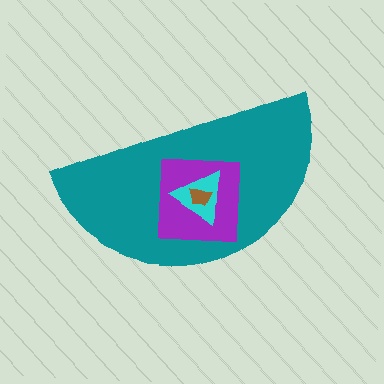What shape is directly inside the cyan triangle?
The brown trapezoid.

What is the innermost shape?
The brown trapezoid.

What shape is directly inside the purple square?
The cyan triangle.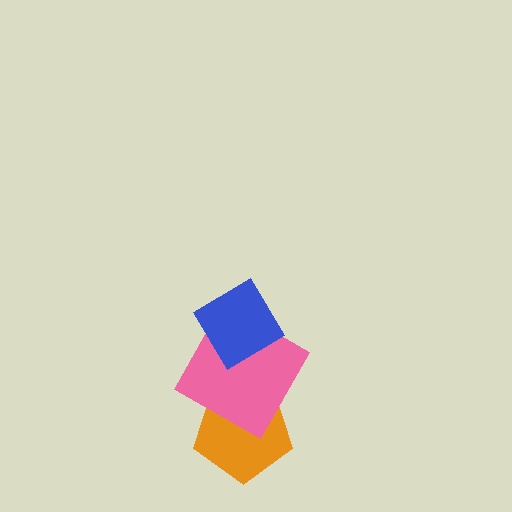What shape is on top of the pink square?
The blue diamond is on top of the pink square.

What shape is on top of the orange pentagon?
The pink square is on top of the orange pentagon.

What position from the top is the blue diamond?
The blue diamond is 1st from the top.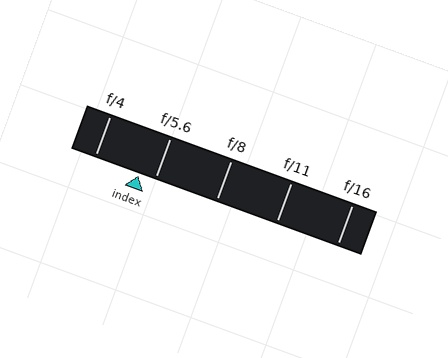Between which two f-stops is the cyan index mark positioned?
The index mark is between f/4 and f/5.6.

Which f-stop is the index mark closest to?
The index mark is closest to f/5.6.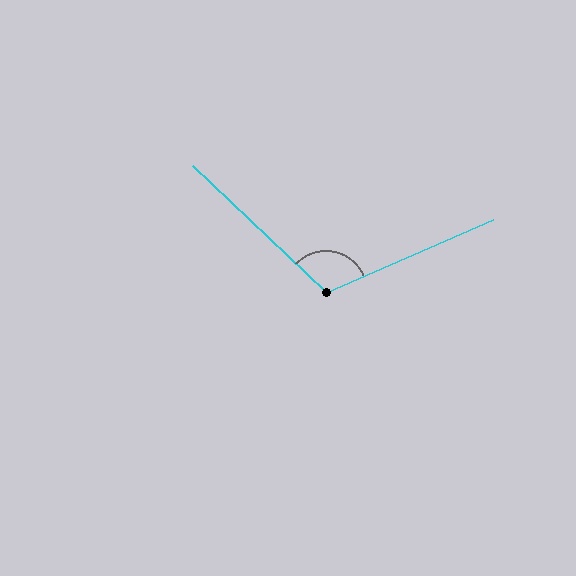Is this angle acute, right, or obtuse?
It is obtuse.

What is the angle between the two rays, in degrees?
Approximately 113 degrees.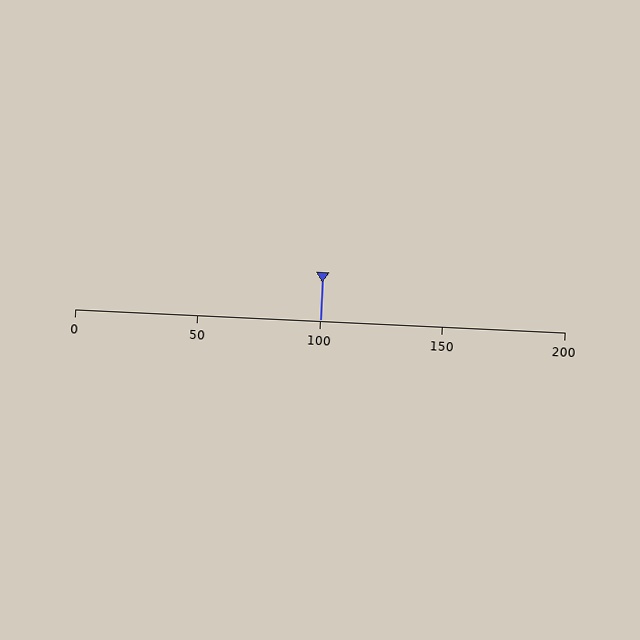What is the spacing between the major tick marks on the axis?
The major ticks are spaced 50 apart.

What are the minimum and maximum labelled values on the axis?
The axis runs from 0 to 200.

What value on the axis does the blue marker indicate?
The marker indicates approximately 100.